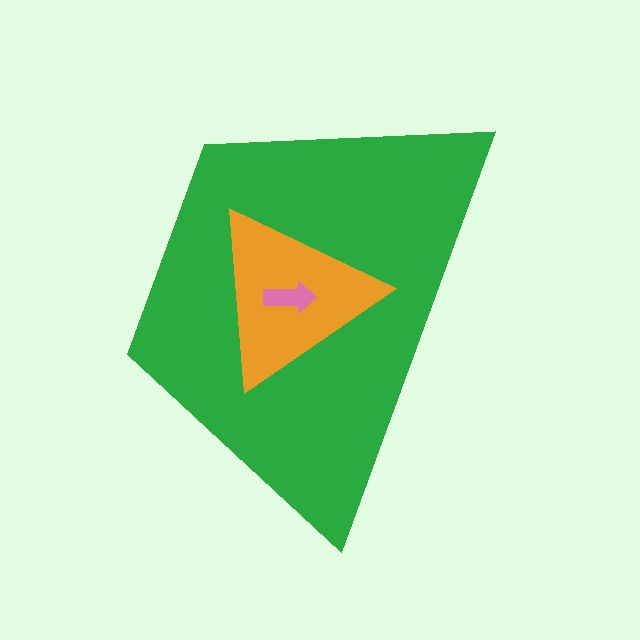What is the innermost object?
The pink arrow.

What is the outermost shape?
The green trapezoid.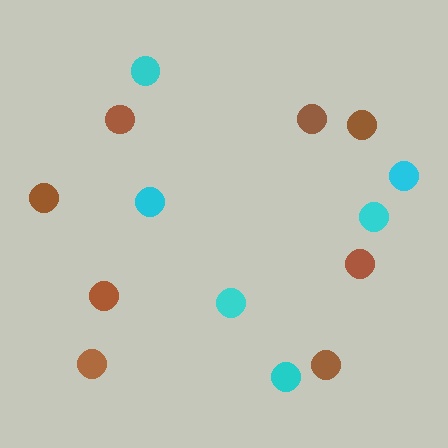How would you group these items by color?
There are 2 groups: one group of brown circles (8) and one group of cyan circles (6).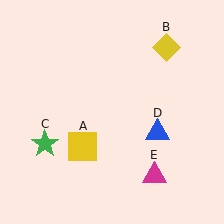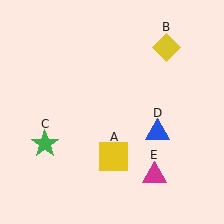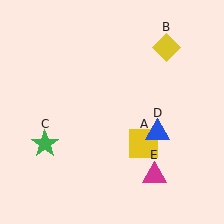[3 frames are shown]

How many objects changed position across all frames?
1 object changed position: yellow square (object A).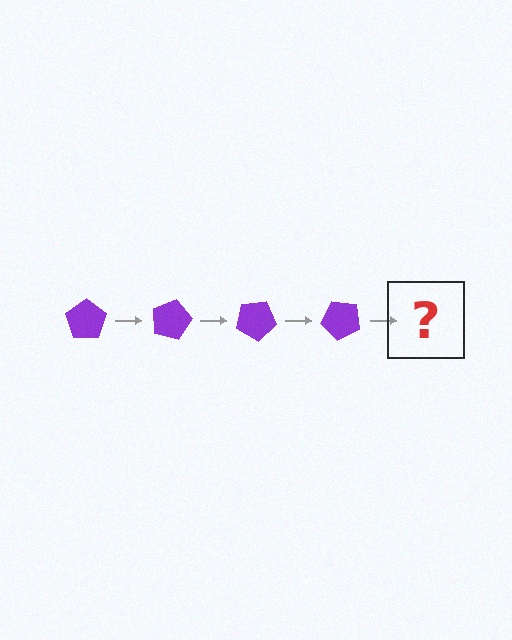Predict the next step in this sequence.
The next step is a purple pentagon rotated 60 degrees.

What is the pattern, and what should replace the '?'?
The pattern is that the pentagon rotates 15 degrees each step. The '?' should be a purple pentagon rotated 60 degrees.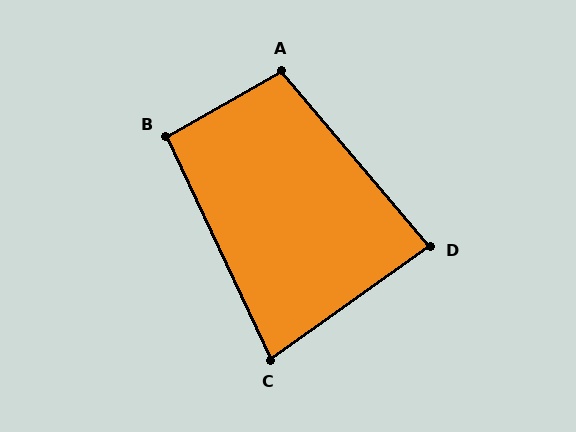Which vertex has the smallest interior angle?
C, at approximately 80 degrees.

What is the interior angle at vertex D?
Approximately 85 degrees (approximately right).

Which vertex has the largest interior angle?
A, at approximately 100 degrees.